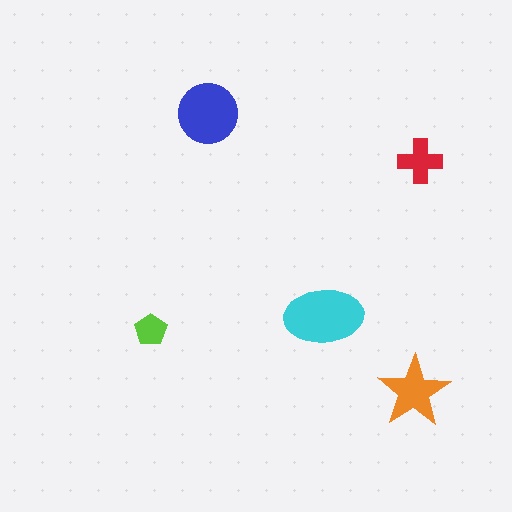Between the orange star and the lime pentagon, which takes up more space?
The orange star.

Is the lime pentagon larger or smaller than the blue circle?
Smaller.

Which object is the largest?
The cyan ellipse.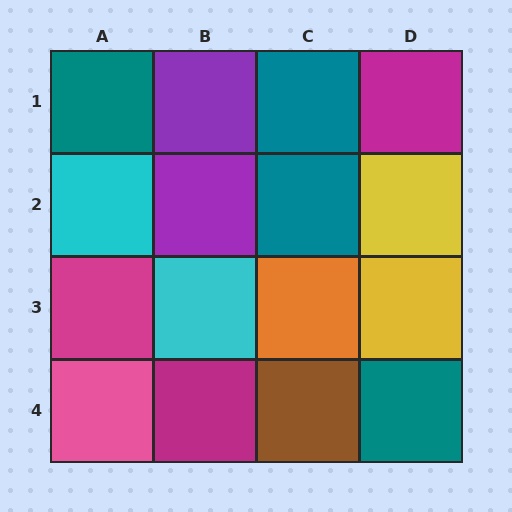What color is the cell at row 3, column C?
Orange.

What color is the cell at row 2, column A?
Cyan.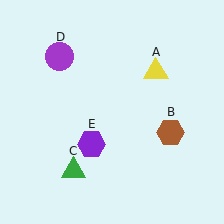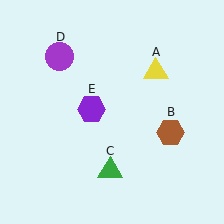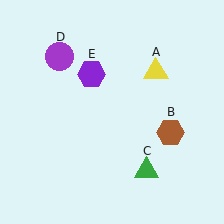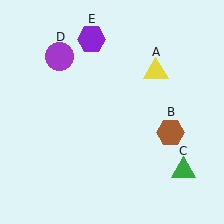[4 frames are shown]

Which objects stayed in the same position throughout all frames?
Yellow triangle (object A) and brown hexagon (object B) and purple circle (object D) remained stationary.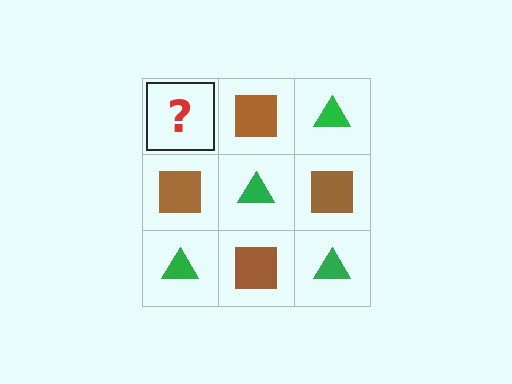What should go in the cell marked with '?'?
The missing cell should contain a green triangle.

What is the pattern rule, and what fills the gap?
The rule is that it alternates green triangle and brown square in a checkerboard pattern. The gap should be filled with a green triangle.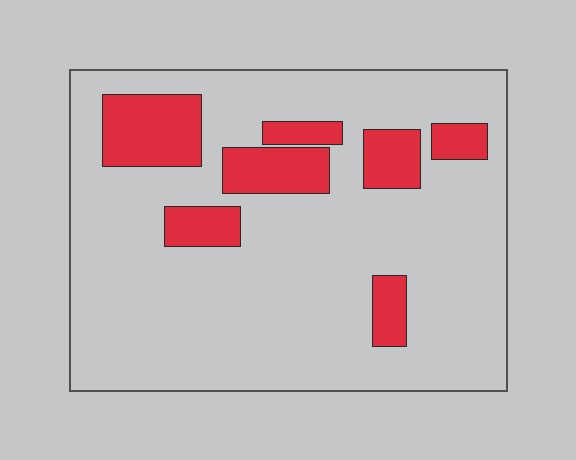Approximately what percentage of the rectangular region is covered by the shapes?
Approximately 20%.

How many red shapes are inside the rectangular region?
7.